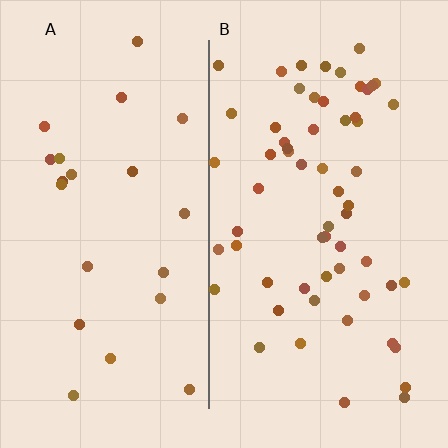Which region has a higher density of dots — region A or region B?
B (the right).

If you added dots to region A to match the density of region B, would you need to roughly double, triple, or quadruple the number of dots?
Approximately triple.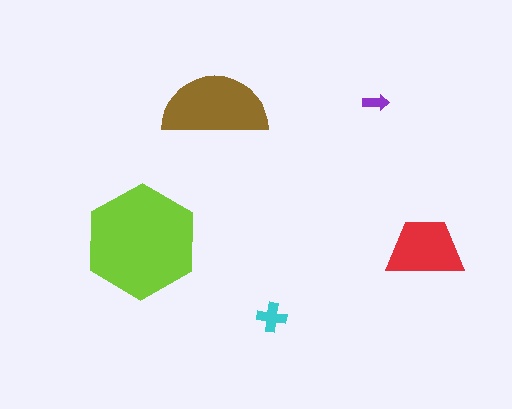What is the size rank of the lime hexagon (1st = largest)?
1st.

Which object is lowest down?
The cyan cross is bottommost.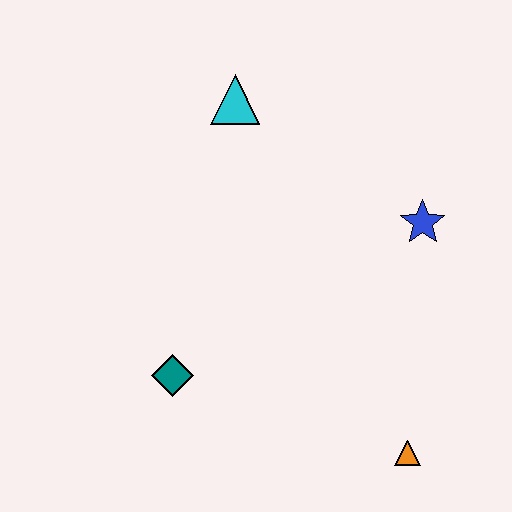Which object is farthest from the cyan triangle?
The orange triangle is farthest from the cyan triangle.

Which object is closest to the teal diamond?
The orange triangle is closest to the teal diamond.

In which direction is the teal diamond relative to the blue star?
The teal diamond is to the left of the blue star.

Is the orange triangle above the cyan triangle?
No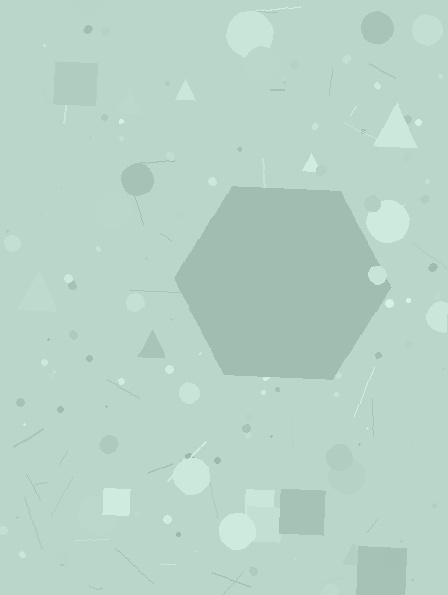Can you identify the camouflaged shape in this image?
The camouflaged shape is a hexagon.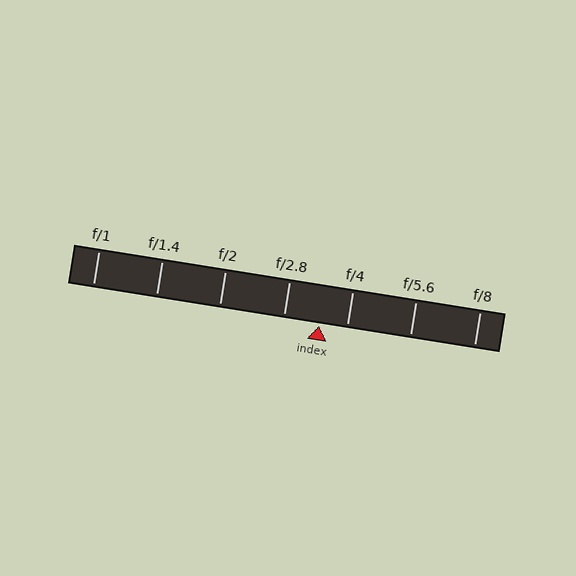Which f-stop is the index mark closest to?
The index mark is closest to f/4.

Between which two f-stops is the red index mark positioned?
The index mark is between f/2.8 and f/4.